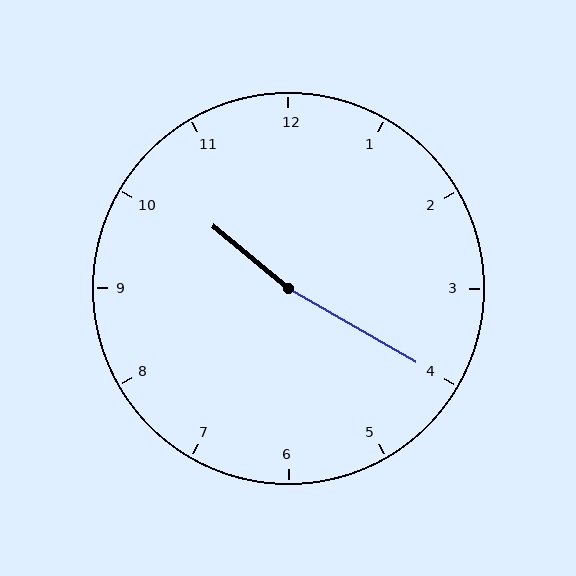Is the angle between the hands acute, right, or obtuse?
It is obtuse.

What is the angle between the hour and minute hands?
Approximately 170 degrees.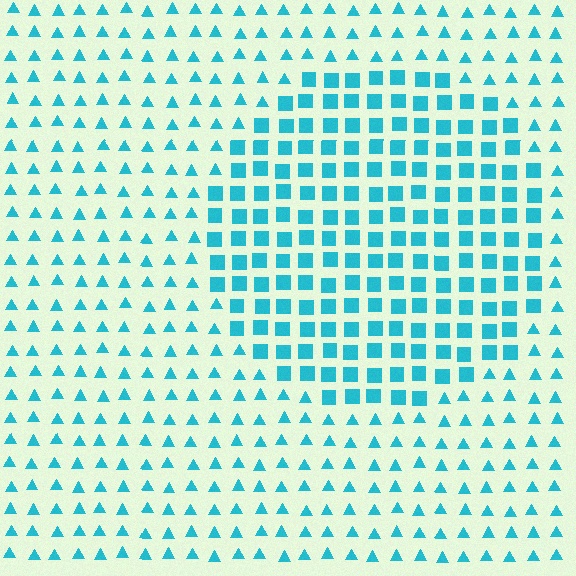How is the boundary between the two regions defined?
The boundary is defined by a change in element shape: squares inside vs. triangles outside. All elements share the same color and spacing.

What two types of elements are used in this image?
The image uses squares inside the circle region and triangles outside it.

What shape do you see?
I see a circle.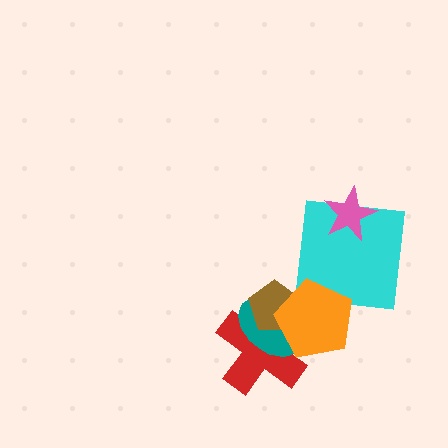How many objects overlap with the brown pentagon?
3 objects overlap with the brown pentagon.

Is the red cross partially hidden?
Yes, it is partially covered by another shape.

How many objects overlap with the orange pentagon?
4 objects overlap with the orange pentagon.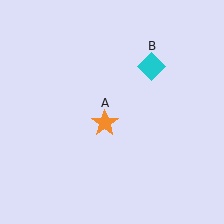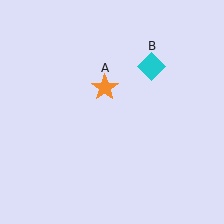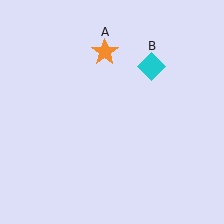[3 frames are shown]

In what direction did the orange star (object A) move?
The orange star (object A) moved up.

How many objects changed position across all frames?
1 object changed position: orange star (object A).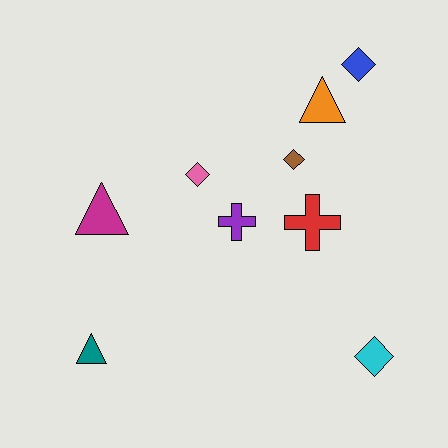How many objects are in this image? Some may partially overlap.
There are 9 objects.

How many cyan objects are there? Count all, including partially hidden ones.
There is 1 cyan object.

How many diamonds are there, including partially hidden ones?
There are 4 diamonds.